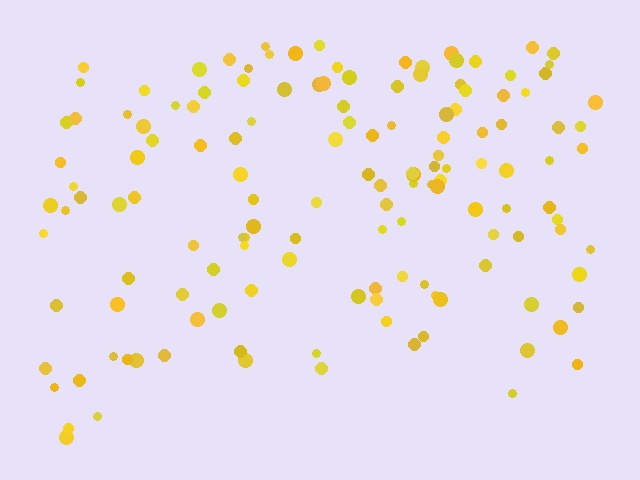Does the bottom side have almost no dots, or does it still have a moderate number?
Still a moderate number, just noticeably fewer than the top.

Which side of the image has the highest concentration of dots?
The top.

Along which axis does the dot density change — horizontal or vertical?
Vertical.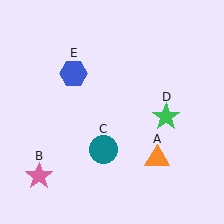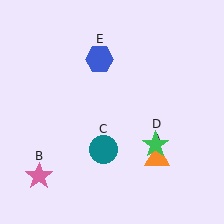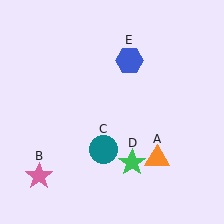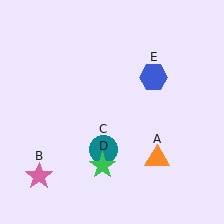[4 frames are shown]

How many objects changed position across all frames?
2 objects changed position: green star (object D), blue hexagon (object E).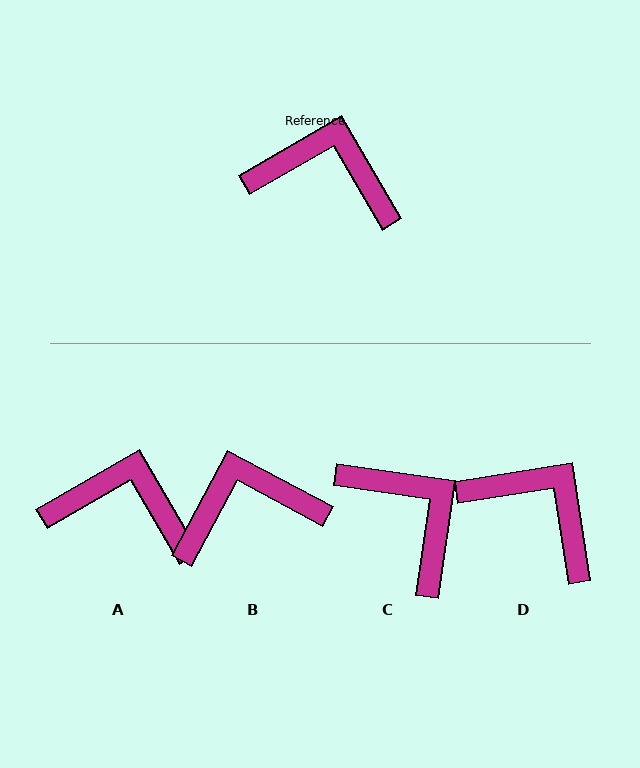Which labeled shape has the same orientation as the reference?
A.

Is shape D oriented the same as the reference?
No, it is off by about 21 degrees.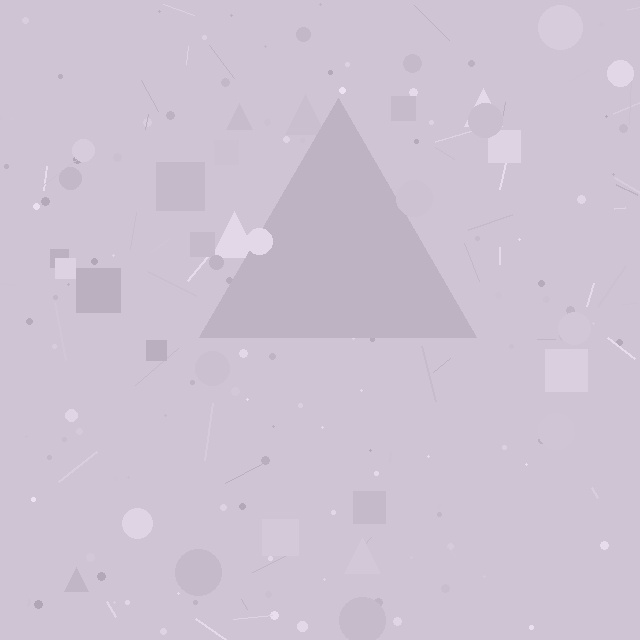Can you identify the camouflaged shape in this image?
The camouflaged shape is a triangle.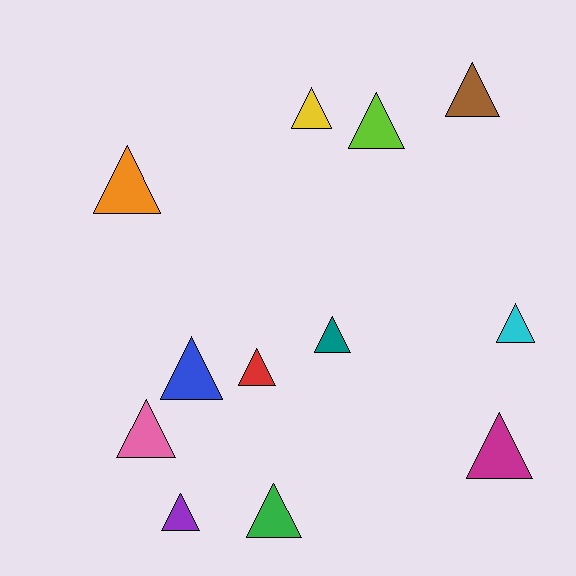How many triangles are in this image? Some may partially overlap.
There are 12 triangles.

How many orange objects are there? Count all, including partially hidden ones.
There is 1 orange object.